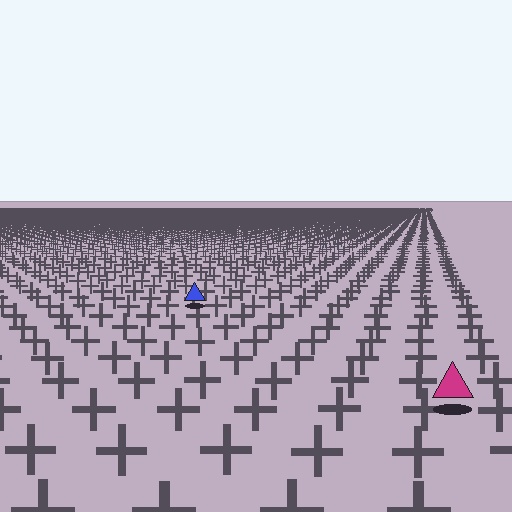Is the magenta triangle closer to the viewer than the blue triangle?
Yes. The magenta triangle is closer — you can tell from the texture gradient: the ground texture is coarser near it.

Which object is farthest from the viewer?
The blue triangle is farthest from the viewer. It appears smaller and the ground texture around it is denser.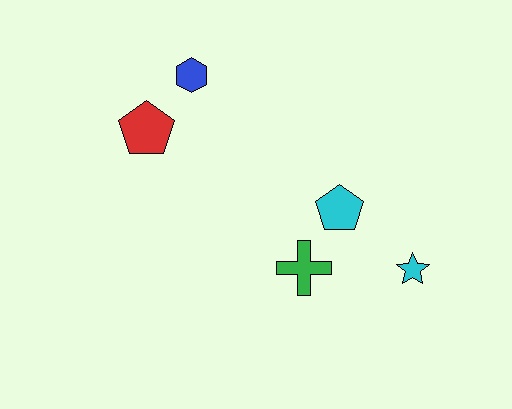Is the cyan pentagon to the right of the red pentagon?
Yes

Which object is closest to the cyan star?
The cyan pentagon is closest to the cyan star.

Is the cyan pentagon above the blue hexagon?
No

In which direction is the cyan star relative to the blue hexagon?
The cyan star is to the right of the blue hexagon.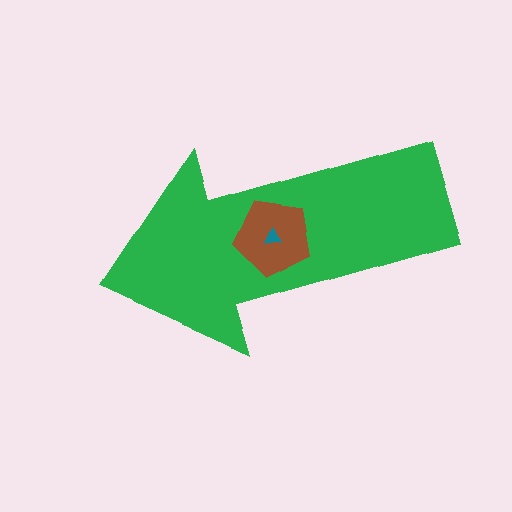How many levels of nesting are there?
3.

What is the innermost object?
The teal triangle.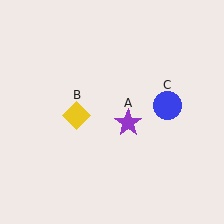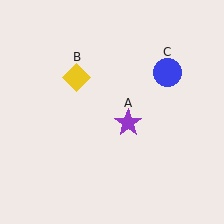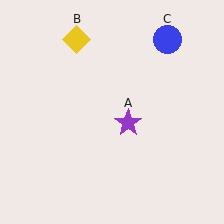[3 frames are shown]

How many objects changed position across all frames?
2 objects changed position: yellow diamond (object B), blue circle (object C).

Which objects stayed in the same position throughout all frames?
Purple star (object A) remained stationary.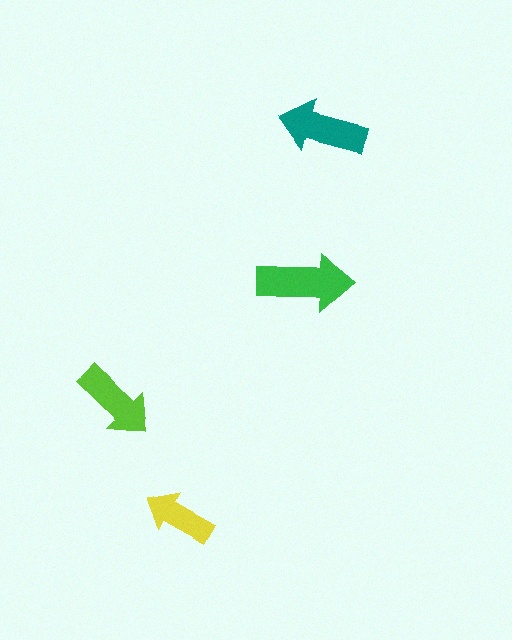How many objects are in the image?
There are 4 objects in the image.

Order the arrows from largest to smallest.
the green one, the teal one, the lime one, the yellow one.